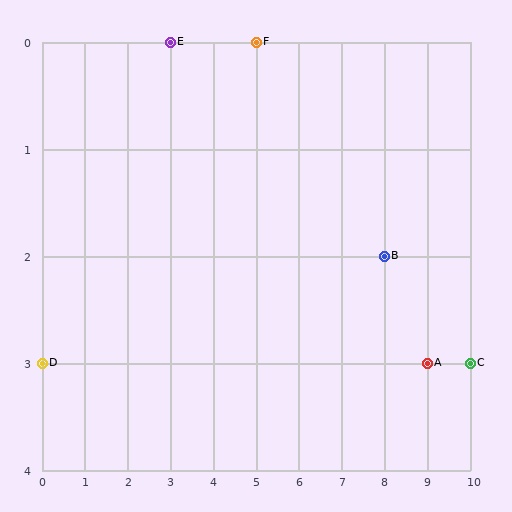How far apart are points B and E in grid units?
Points B and E are 5 columns and 2 rows apart (about 5.4 grid units diagonally).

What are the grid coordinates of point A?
Point A is at grid coordinates (9, 3).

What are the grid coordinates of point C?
Point C is at grid coordinates (10, 3).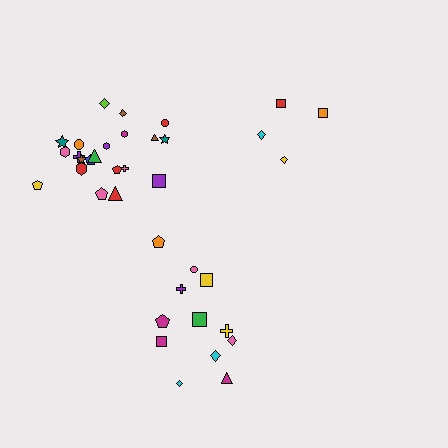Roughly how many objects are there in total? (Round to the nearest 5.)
Roughly 40 objects in total.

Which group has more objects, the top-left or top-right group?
The top-left group.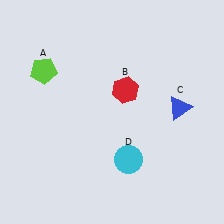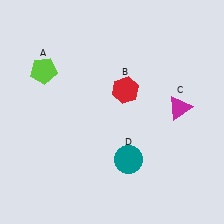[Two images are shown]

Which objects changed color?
C changed from blue to magenta. D changed from cyan to teal.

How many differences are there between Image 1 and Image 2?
There are 2 differences between the two images.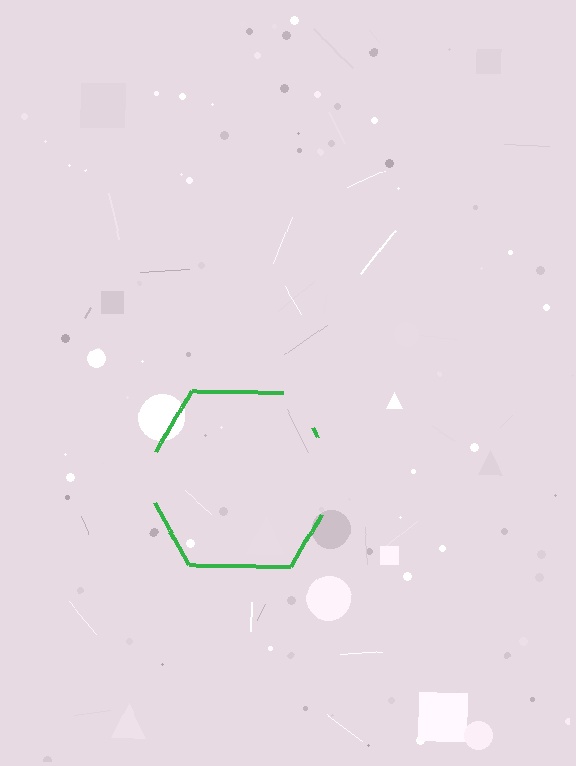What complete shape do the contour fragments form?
The contour fragments form a hexagon.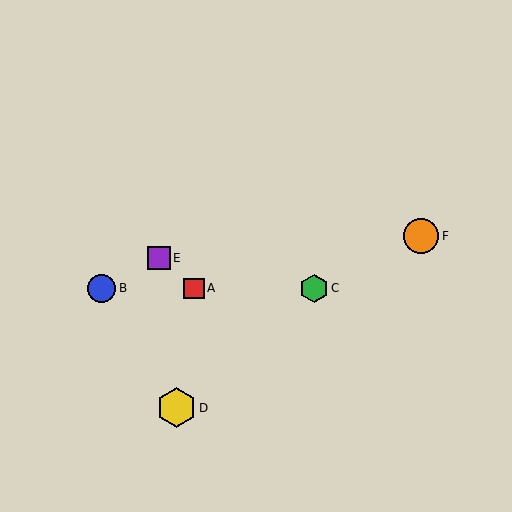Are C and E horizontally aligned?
No, C is at y≈288 and E is at y≈258.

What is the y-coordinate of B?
Object B is at y≈288.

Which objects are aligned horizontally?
Objects A, B, C are aligned horizontally.